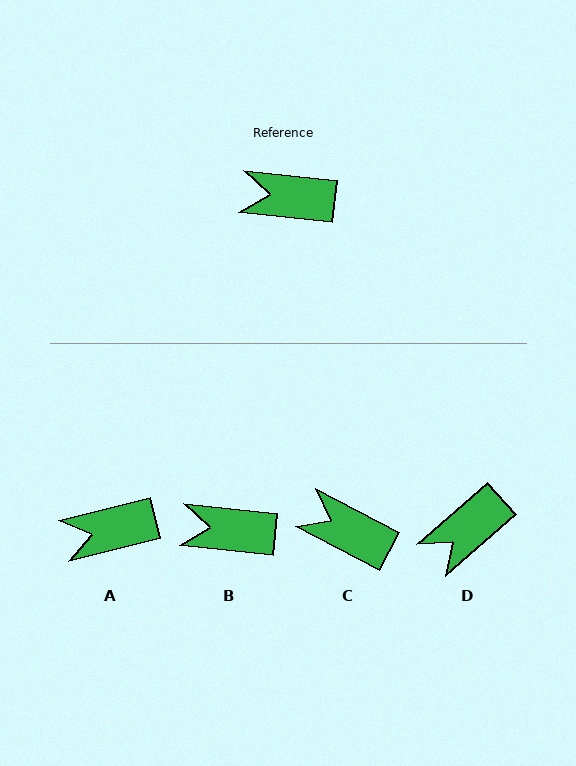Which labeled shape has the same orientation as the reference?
B.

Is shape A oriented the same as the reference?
No, it is off by about 20 degrees.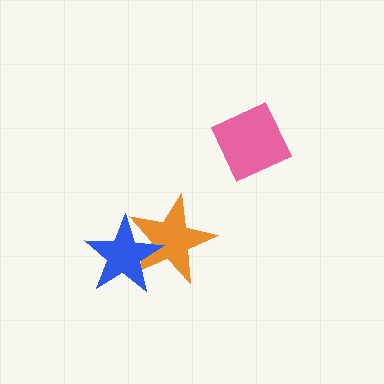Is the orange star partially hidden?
Yes, it is partially covered by another shape.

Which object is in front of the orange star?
The blue star is in front of the orange star.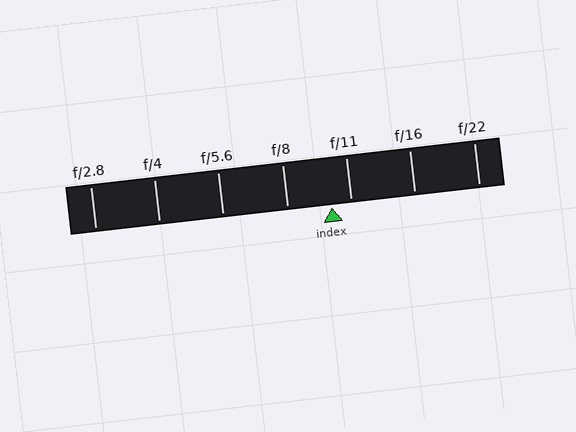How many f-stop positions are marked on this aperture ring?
There are 7 f-stop positions marked.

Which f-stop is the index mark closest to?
The index mark is closest to f/11.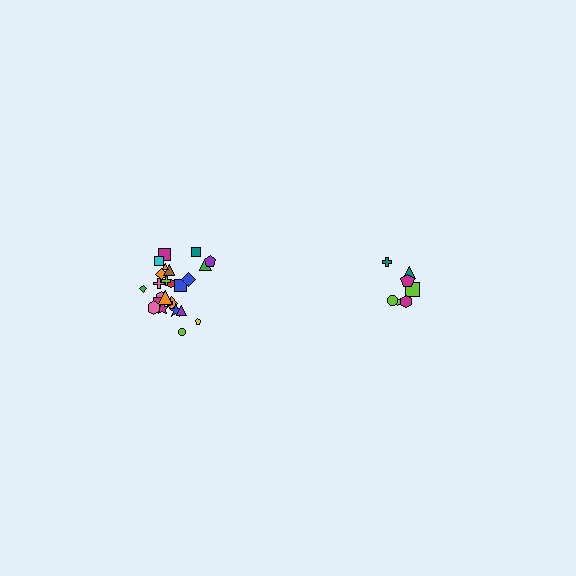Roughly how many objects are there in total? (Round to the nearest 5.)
Roughly 30 objects in total.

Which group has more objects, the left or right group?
The left group.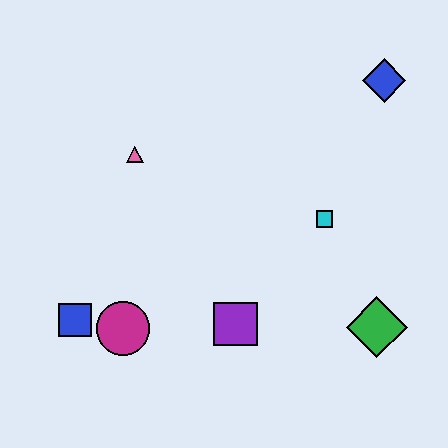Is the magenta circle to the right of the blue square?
Yes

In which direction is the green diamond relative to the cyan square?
The green diamond is below the cyan square.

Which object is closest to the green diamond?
The cyan square is closest to the green diamond.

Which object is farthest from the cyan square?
The blue square is farthest from the cyan square.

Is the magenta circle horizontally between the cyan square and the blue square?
Yes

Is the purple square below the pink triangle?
Yes